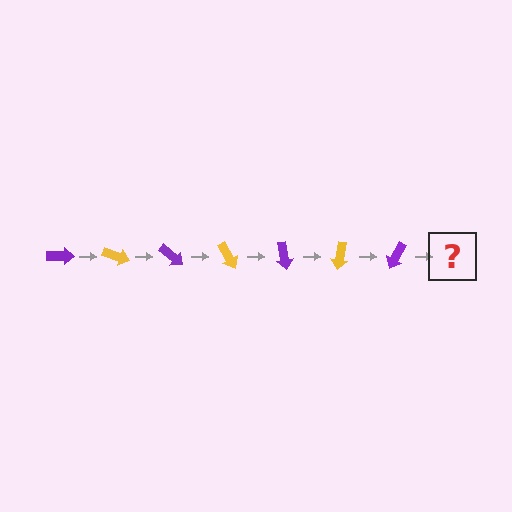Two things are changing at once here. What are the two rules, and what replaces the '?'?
The two rules are that it rotates 20 degrees each step and the color cycles through purple and yellow. The '?' should be a yellow arrow, rotated 140 degrees from the start.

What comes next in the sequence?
The next element should be a yellow arrow, rotated 140 degrees from the start.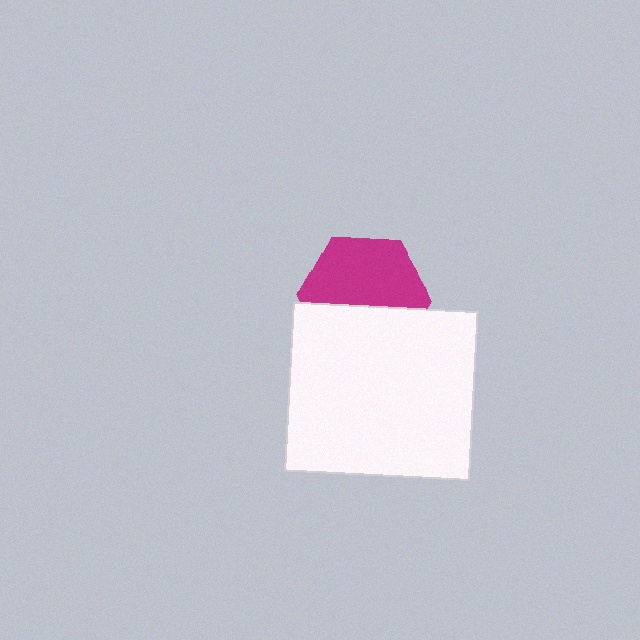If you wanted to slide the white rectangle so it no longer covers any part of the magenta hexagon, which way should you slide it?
Slide it down — that is the most direct way to separate the two shapes.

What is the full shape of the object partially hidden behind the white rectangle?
The partially hidden object is a magenta hexagon.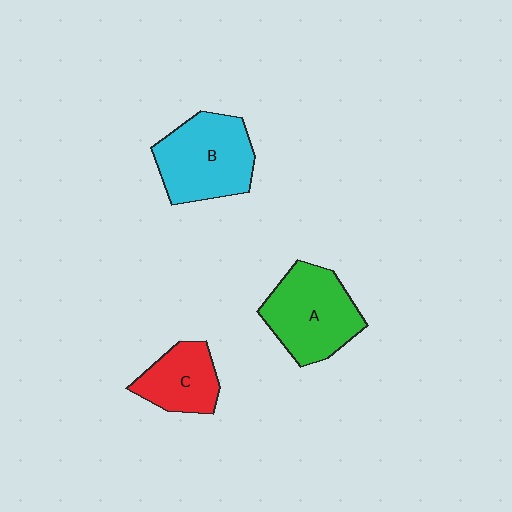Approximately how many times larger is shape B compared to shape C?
Approximately 1.6 times.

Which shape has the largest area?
Shape B (cyan).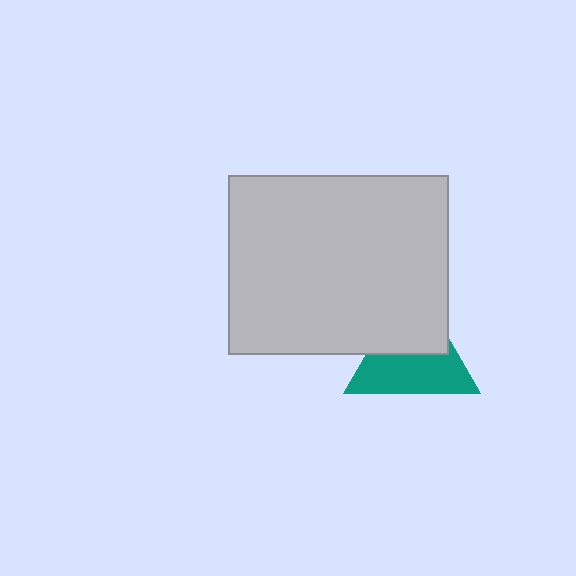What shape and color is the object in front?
The object in front is a light gray rectangle.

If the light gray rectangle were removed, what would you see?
You would see the complete teal triangle.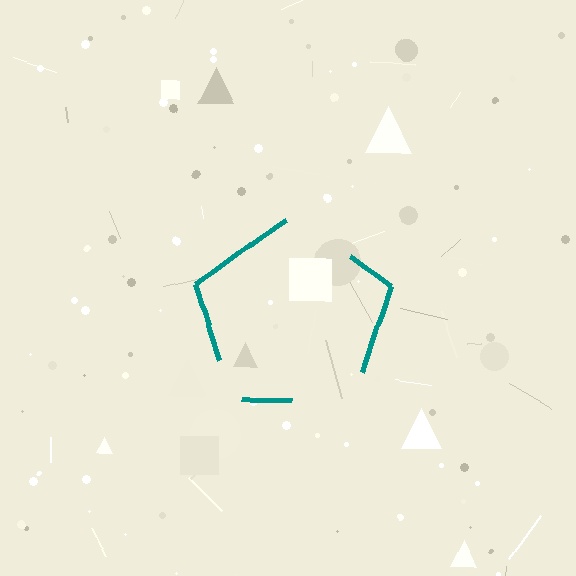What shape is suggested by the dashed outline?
The dashed outline suggests a pentagon.